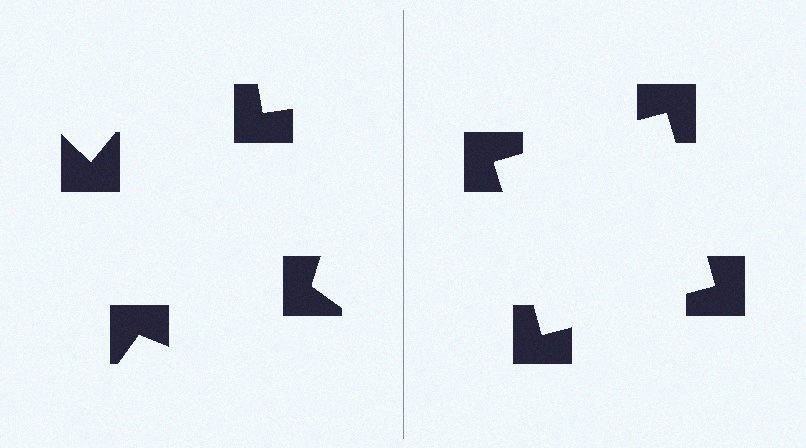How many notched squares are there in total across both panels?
8 — 4 on each side.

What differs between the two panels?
The notched squares are positioned identically on both sides; only the wedge orientations differ. On the right they align to a square; on the left they are misaligned.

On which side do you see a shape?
An illusory square appears on the right side. On the left side the wedge cuts are rotated, so no coherent shape forms.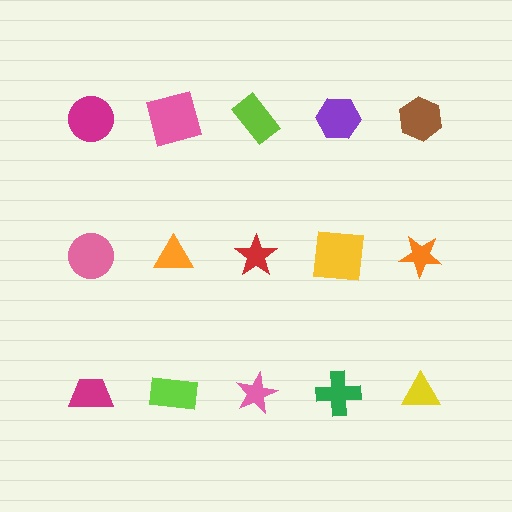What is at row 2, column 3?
A red star.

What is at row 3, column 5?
A yellow triangle.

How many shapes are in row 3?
5 shapes.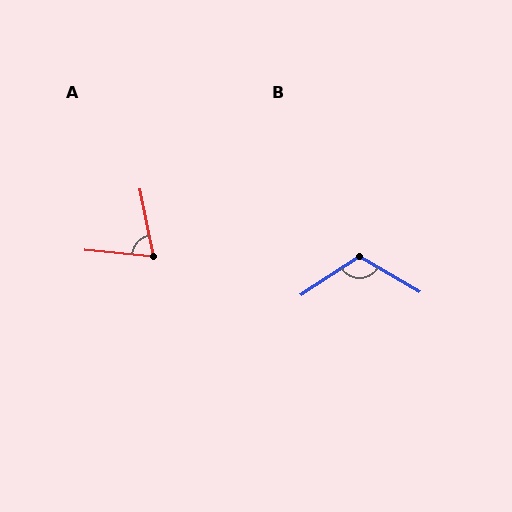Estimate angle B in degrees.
Approximately 116 degrees.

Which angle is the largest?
B, at approximately 116 degrees.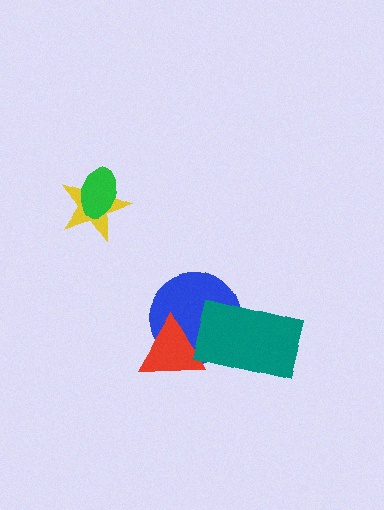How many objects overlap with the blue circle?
2 objects overlap with the blue circle.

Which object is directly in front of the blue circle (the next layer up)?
The red triangle is directly in front of the blue circle.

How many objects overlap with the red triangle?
2 objects overlap with the red triangle.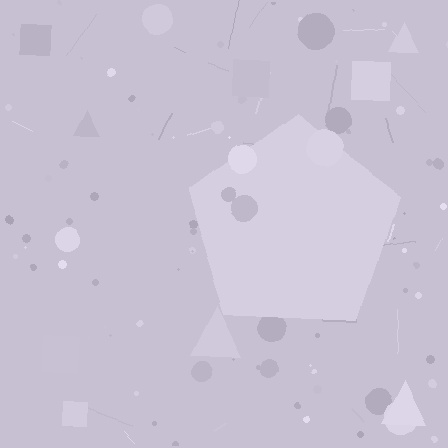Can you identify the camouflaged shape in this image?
The camouflaged shape is a pentagon.